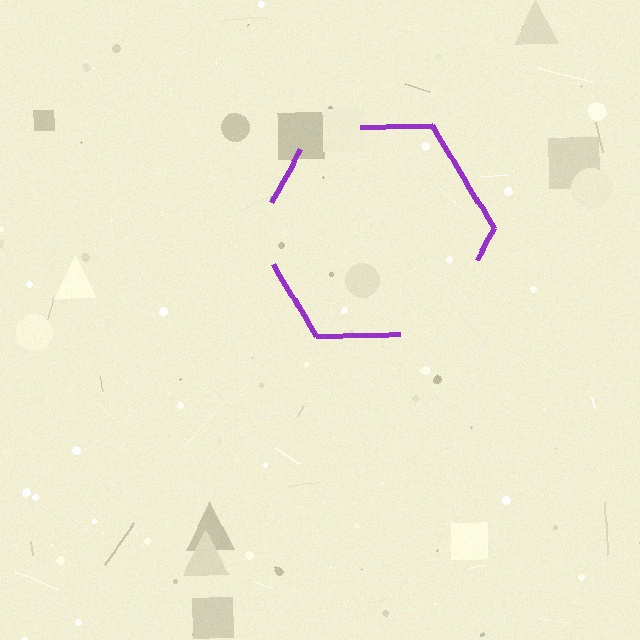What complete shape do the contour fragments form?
The contour fragments form a hexagon.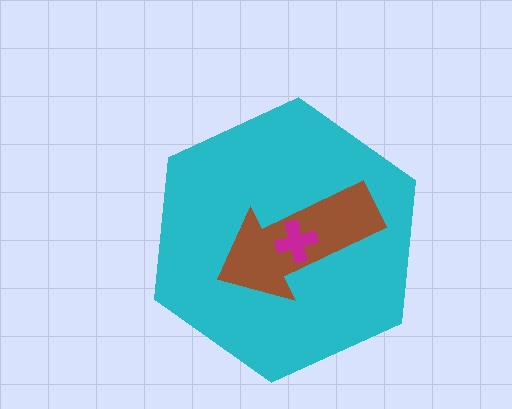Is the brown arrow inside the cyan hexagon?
Yes.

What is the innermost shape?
The magenta cross.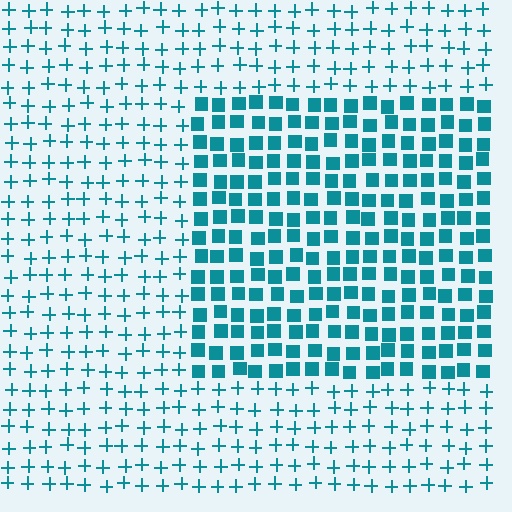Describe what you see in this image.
The image is filled with small teal elements arranged in a uniform grid. A rectangle-shaped region contains squares, while the surrounding area contains plus signs. The boundary is defined purely by the change in element shape.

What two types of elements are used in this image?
The image uses squares inside the rectangle region and plus signs outside it.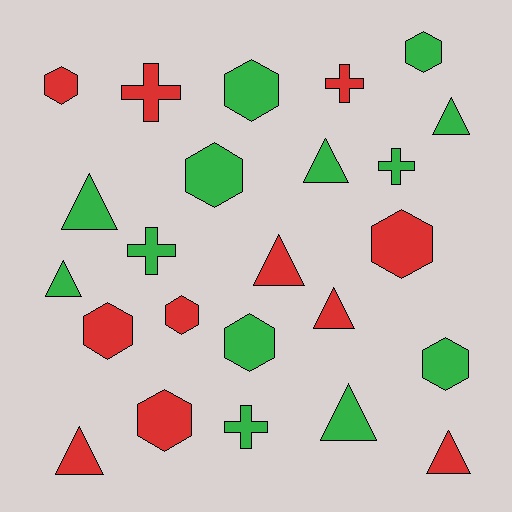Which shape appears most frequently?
Hexagon, with 10 objects.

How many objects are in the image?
There are 24 objects.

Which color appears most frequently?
Green, with 13 objects.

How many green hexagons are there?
There are 5 green hexagons.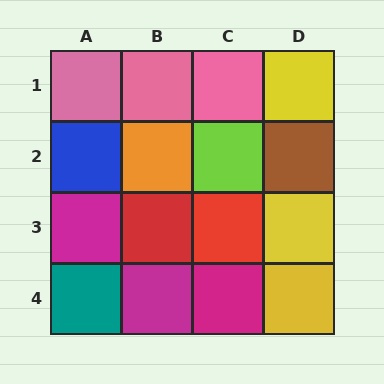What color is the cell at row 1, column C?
Pink.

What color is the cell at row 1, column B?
Pink.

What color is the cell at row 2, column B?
Orange.